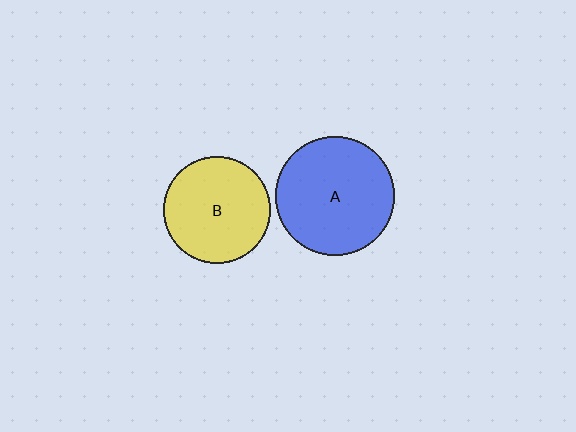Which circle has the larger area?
Circle A (blue).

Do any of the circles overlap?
No, none of the circles overlap.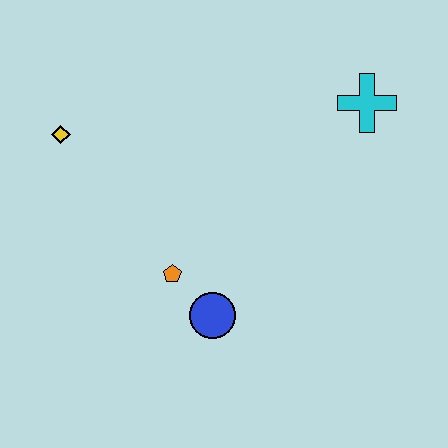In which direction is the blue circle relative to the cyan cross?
The blue circle is below the cyan cross.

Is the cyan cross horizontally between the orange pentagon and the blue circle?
No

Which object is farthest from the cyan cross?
The yellow diamond is farthest from the cyan cross.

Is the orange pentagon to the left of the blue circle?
Yes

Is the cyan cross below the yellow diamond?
No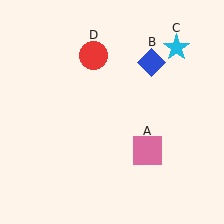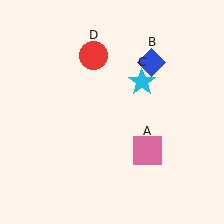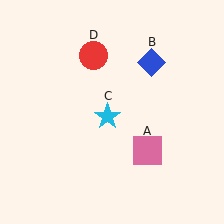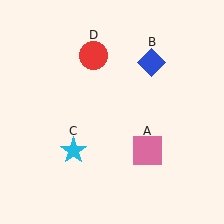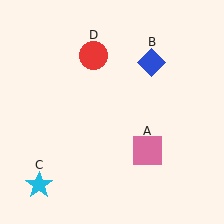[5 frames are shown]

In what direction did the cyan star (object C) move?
The cyan star (object C) moved down and to the left.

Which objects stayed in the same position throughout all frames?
Pink square (object A) and blue diamond (object B) and red circle (object D) remained stationary.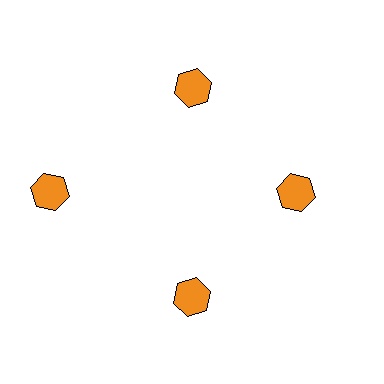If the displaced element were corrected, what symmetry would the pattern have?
It would have 4-fold rotational symmetry — the pattern would map onto itself every 90 degrees.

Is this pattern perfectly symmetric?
No. The 4 orange hexagons are arranged in a ring, but one element near the 9 o'clock position is pushed outward from the center, breaking the 4-fold rotational symmetry.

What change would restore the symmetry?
The symmetry would be restored by moving it inward, back onto the ring so that all 4 hexagons sit at equal angles and equal distance from the center.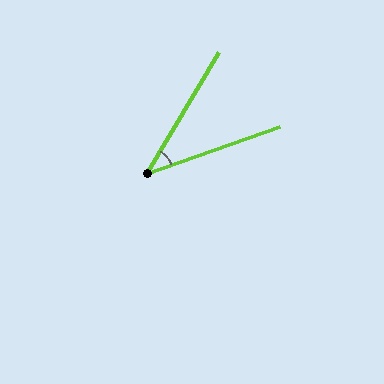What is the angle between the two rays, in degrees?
Approximately 40 degrees.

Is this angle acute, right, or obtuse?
It is acute.